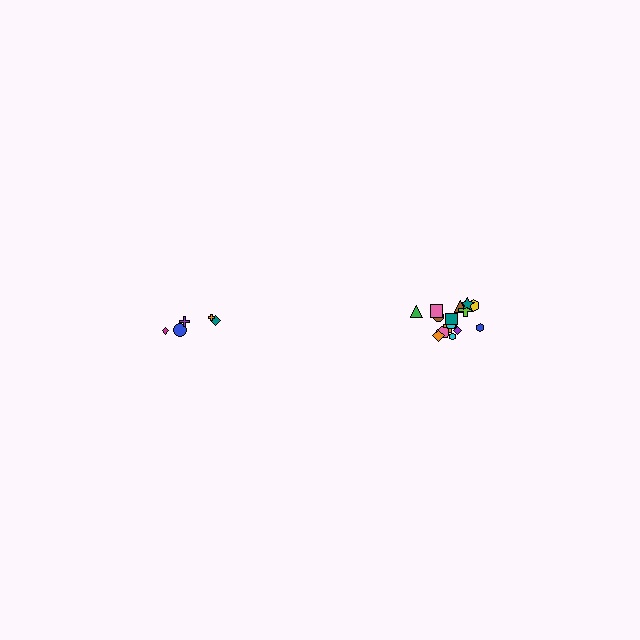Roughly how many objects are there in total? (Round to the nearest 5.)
Roughly 20 objects in total.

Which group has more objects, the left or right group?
The right group.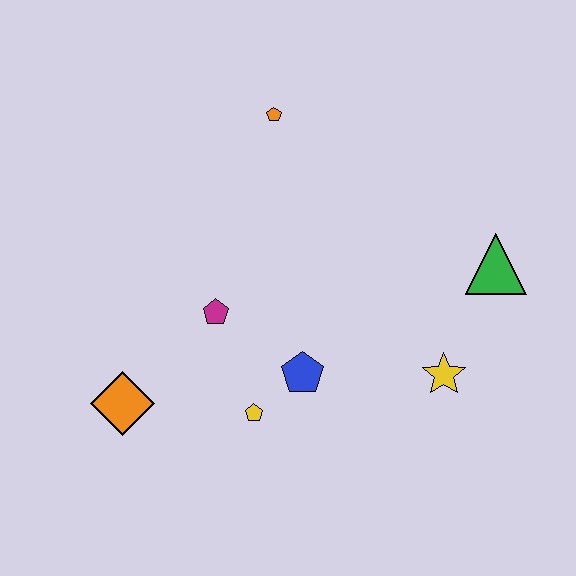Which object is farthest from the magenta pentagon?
The green triangle is farthest from the magenta pentagon.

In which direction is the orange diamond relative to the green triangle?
The orange diamond is to the left of the green triangle.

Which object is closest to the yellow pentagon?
The blue pentagon is closest to the yellow pentagon.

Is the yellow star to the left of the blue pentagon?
No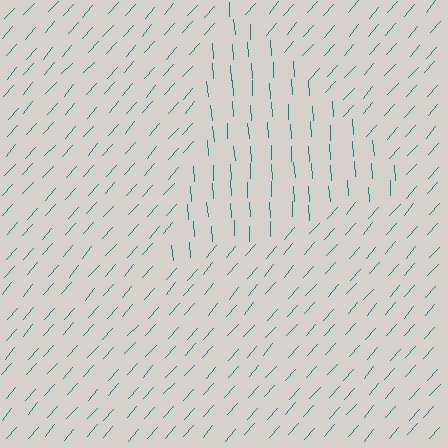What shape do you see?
I see a triangle.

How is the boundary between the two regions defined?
The boundary is defined purely by a change in line orientation (approximately 45 degrees difference). All lines are the same color and thickness.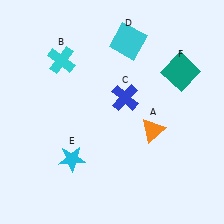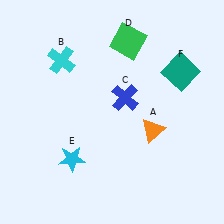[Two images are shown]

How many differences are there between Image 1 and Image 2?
There is 1 difference between the two images.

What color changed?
The square (D) changed from cyan in Image 1 to green in Image 2.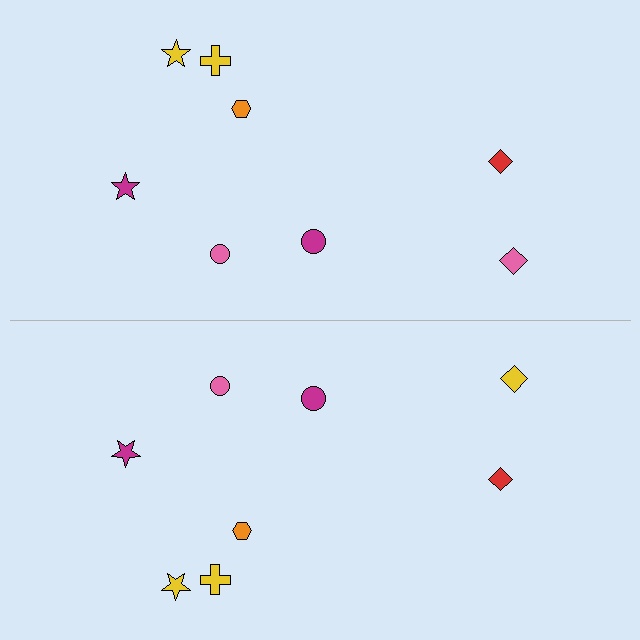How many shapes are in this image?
There are 16 shapes in this image.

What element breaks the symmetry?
The yellow diamond on the bottom side breaks the symmetry — its mirror counterpart is pink.